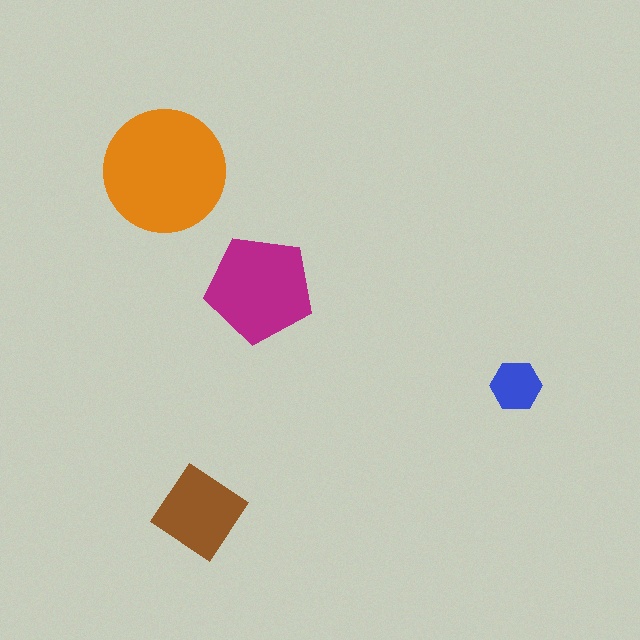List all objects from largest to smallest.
The orange circle, the magenta pentagon, the brown diamond, the blue hexagon.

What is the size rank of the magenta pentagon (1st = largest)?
2nd.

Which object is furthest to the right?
The blue hexagon is rightmost.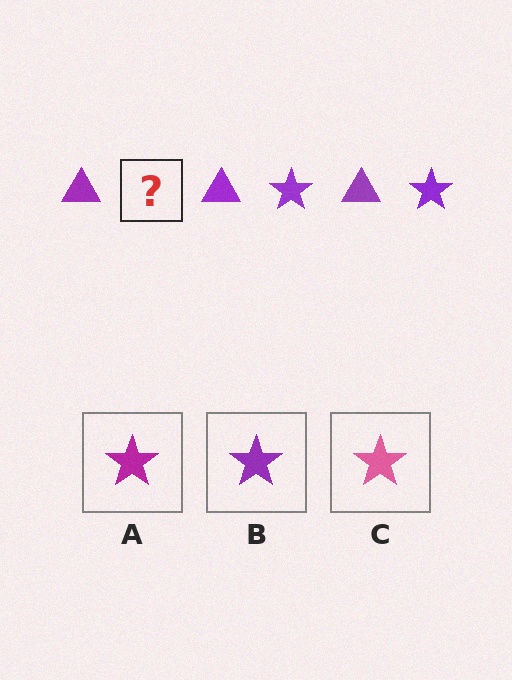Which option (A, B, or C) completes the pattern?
B.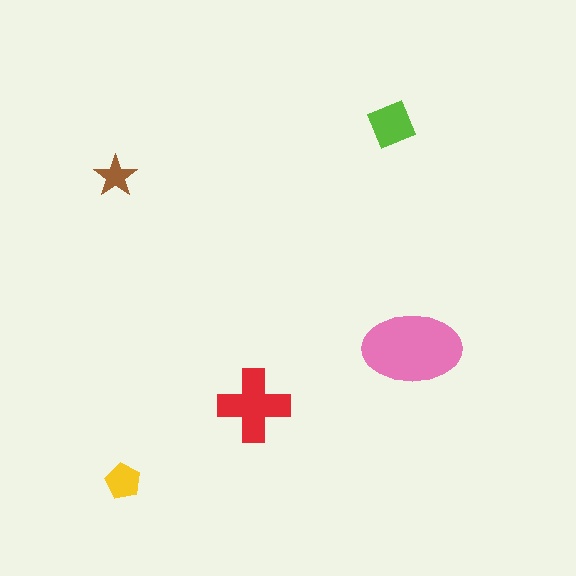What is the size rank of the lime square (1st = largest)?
3rd.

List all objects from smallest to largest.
The brown star, the yellow pentagon, the lime square, the red cross, the pink ellipse.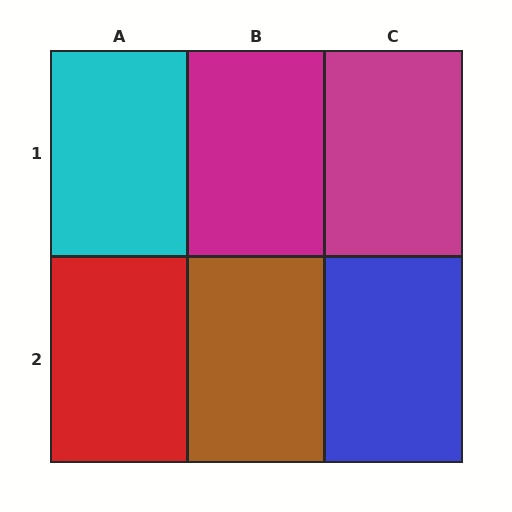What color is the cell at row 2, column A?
Red.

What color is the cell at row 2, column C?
Blue.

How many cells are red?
1 cell is red.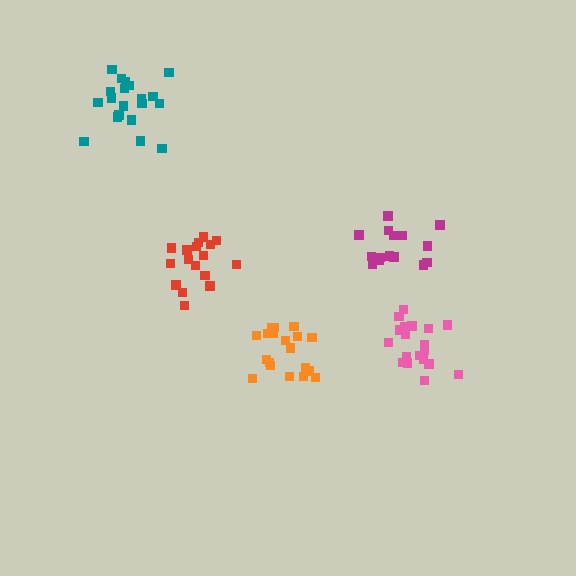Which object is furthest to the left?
The teal cluster is leftmost.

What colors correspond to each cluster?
The clusters are colored: orange, pink, magenta, teal, red.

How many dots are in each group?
Group 1: 19 dots, Group 2: 19 dots, Group 3: 15 dots, Group 4: 20 dots, Group 5: 17 dots (90 total).